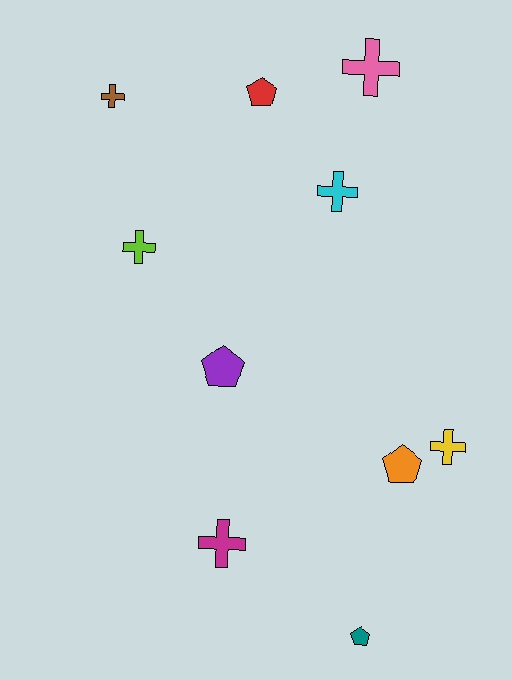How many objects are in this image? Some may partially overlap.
There are 10 objects.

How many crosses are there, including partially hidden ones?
There are 6 crosses.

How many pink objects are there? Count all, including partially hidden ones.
There is 1 pink object.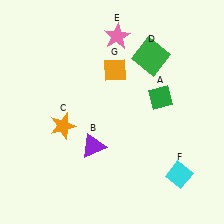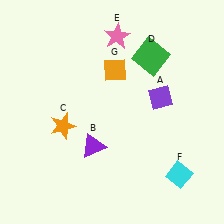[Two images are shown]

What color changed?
The diamond (A) changed from green in Image 1 to purple in Image 2.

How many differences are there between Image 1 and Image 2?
There is 1 difference between the two images.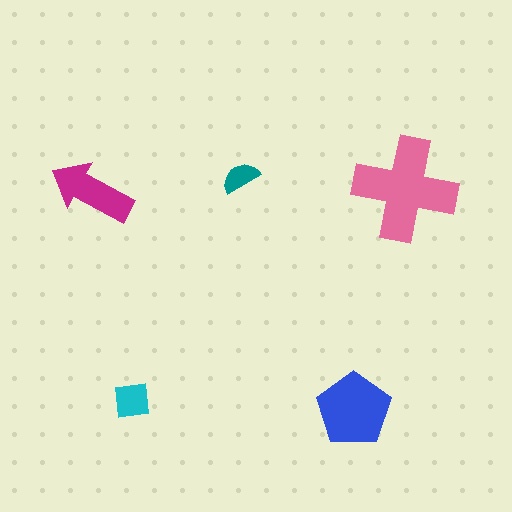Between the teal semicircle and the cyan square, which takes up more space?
The cyan square.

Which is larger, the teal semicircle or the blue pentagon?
The blue pentagon.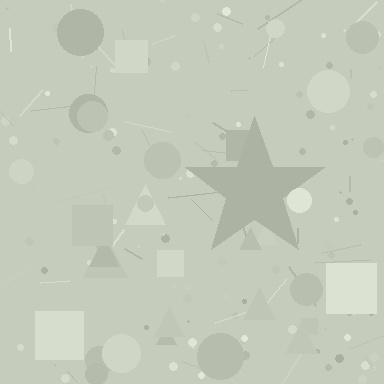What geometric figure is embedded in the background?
A star is embedded in the background.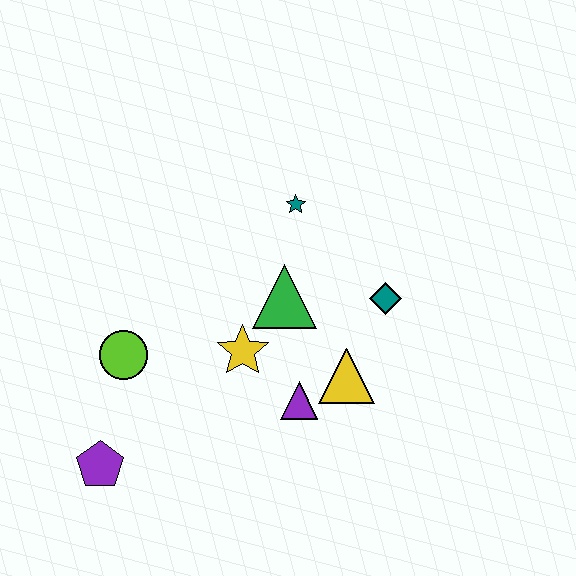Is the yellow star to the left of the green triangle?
Yes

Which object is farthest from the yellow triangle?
The purple pentagon is farthest from the yellow triangle.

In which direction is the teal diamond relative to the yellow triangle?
The teal diamond is above the yellow triangle.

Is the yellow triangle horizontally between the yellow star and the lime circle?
No